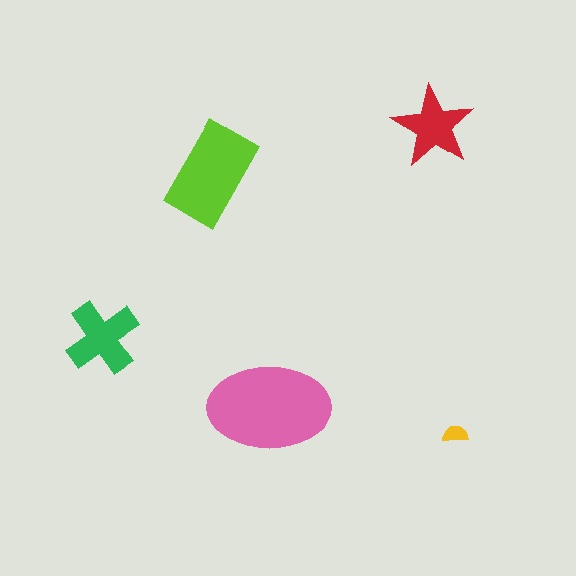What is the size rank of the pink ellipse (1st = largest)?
1st.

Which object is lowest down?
The yellow semicircle is bottommost.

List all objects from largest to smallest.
The pink ellipse, the lime rectangle, the green cross, the red star, the yellow semicircle.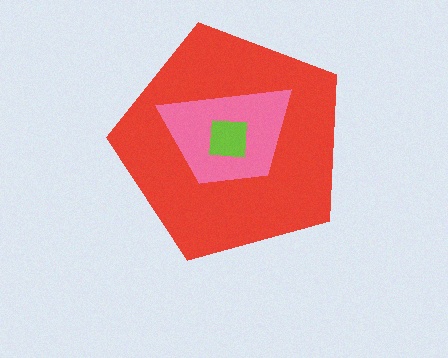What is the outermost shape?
The red pentagon.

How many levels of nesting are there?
3.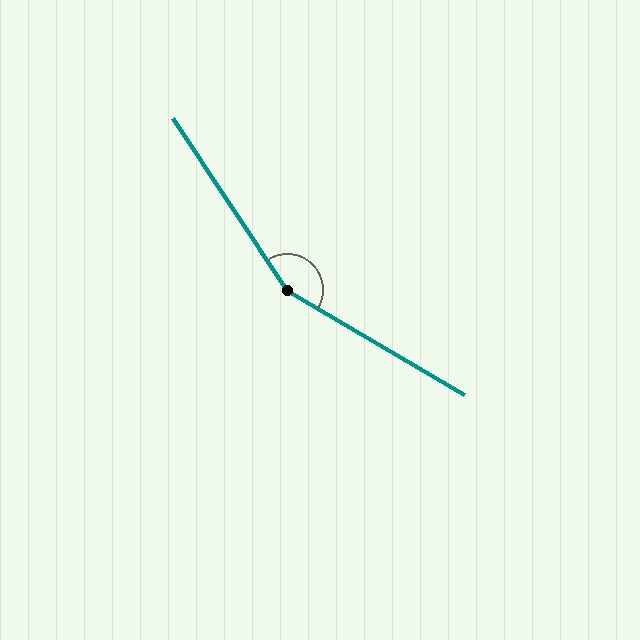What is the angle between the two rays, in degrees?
Approximately 154 degrees.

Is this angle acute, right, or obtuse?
It is obtuse.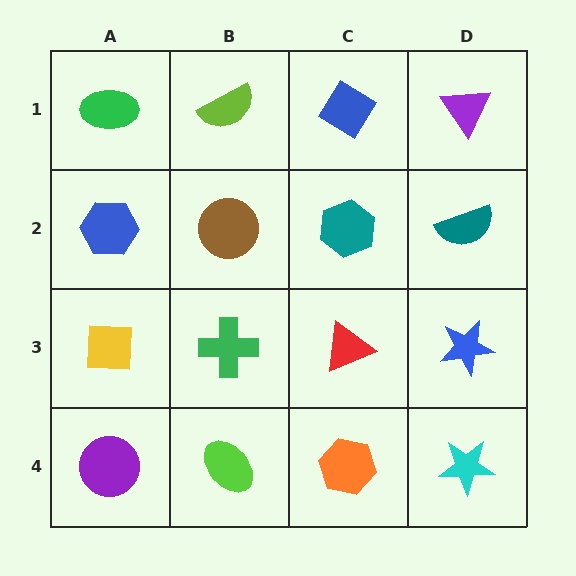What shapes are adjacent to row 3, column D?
A teal semicircle (row 2, column D), a cyan star (row 4, column D), a red triangle (row 3, column C).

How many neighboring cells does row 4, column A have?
2.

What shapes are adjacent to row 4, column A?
A yellow square (row 3, column A), a lime ellipse (row 4, column B).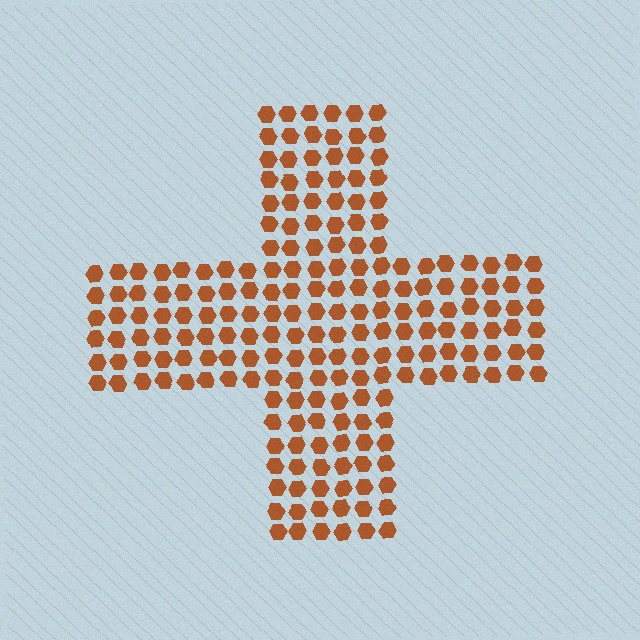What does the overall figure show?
The overall figure shows a cross.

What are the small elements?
The small elements are hexagons.